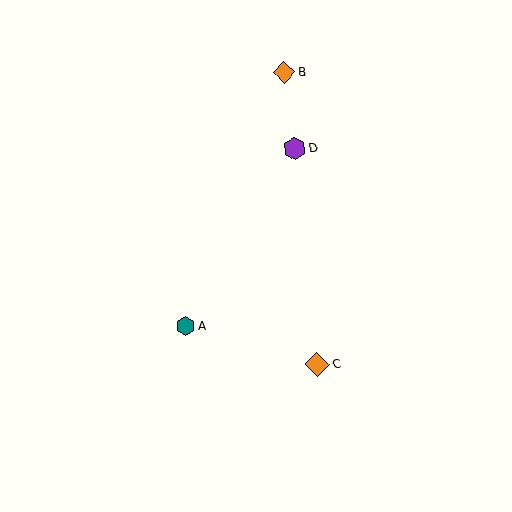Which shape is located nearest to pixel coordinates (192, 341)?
The teal hexagon (labeled A) at (186, 326) is nearest to that location.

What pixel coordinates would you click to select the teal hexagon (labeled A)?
Click at (186, 326) to select the teal hexagon A.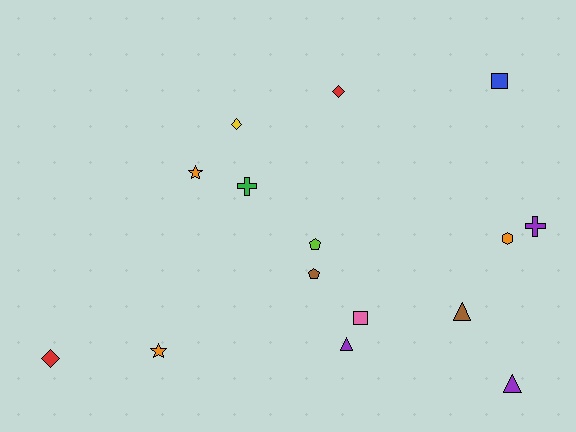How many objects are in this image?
There are 15 objects.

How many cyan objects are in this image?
There are no cyan objects.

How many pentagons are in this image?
There are 2 pentagons.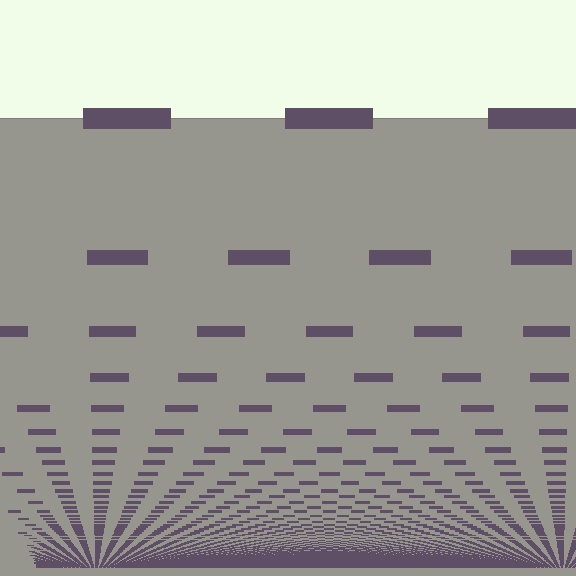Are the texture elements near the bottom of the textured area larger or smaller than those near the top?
Smaller. The gradient is inverted — elements near the bottom are smaller and denser.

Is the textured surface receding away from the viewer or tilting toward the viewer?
The surface appears to tilt toward the viewer. Texture elements get larger and sparser toward the top.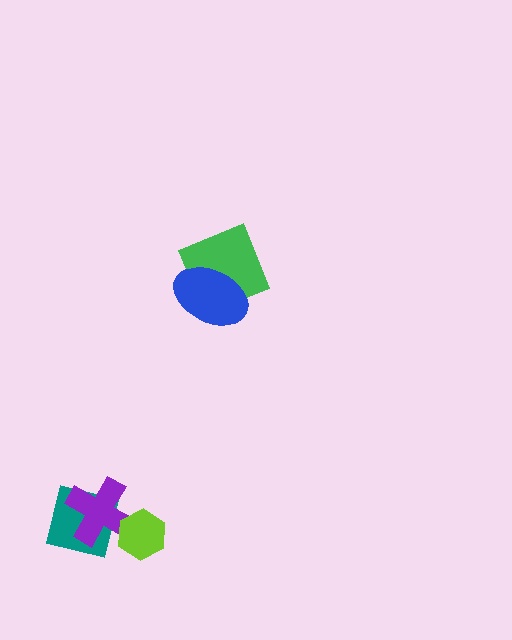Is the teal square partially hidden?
Yes, it is partially covered by another shape.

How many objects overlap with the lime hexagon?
2 objects overlap with the lime hexagon.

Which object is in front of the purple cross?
The lime hexagon is in front of the purple cross.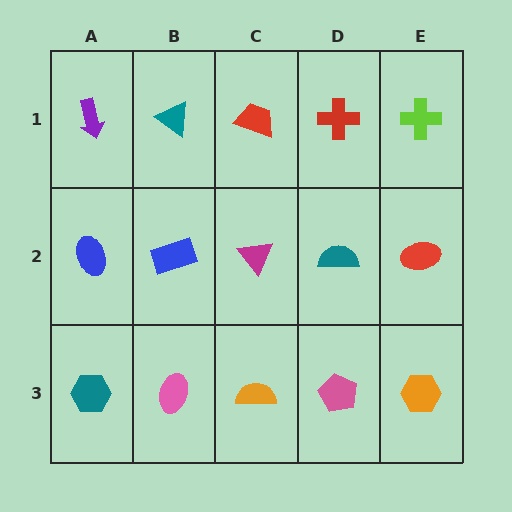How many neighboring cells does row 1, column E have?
2.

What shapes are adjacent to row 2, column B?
A teal triangle (row 1, column B), a pink ellipse (row 3, column B), a blue ellipse (row 2, column A), a magenta triangle (row 2, column C).